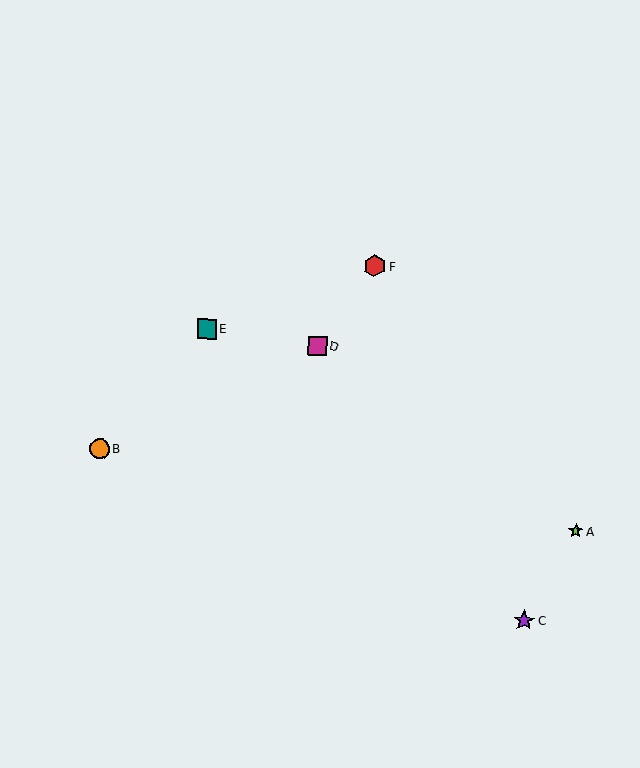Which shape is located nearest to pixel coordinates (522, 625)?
The purple star (labeled C) at (524, 621) is nearest to that location.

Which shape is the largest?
The red hexagon (labeled F) is the largest.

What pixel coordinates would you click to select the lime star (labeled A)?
Click at (576, 531) to select the lime star A.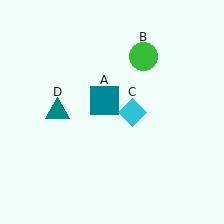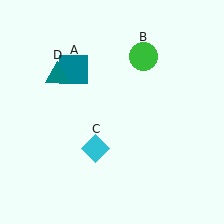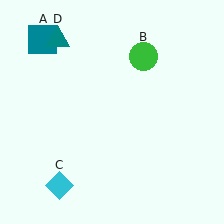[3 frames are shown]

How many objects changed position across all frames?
3 objects changed position: teal square (object A), cyan diamond (object C), teal triangle (object D).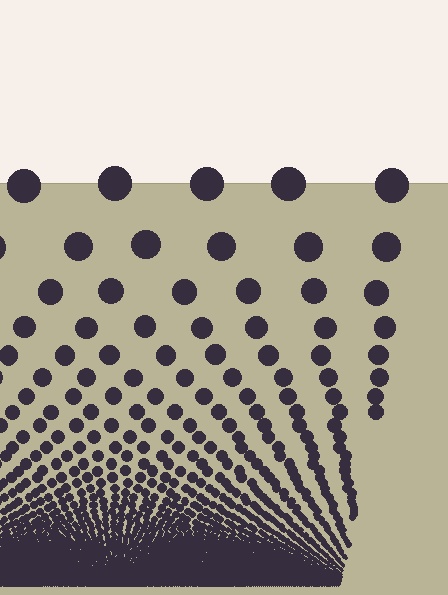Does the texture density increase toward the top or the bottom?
Density increases toward the bottom.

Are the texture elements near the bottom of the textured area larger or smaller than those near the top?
Smaller. The gradient is inverted — elements near the bottom are smaller and denser.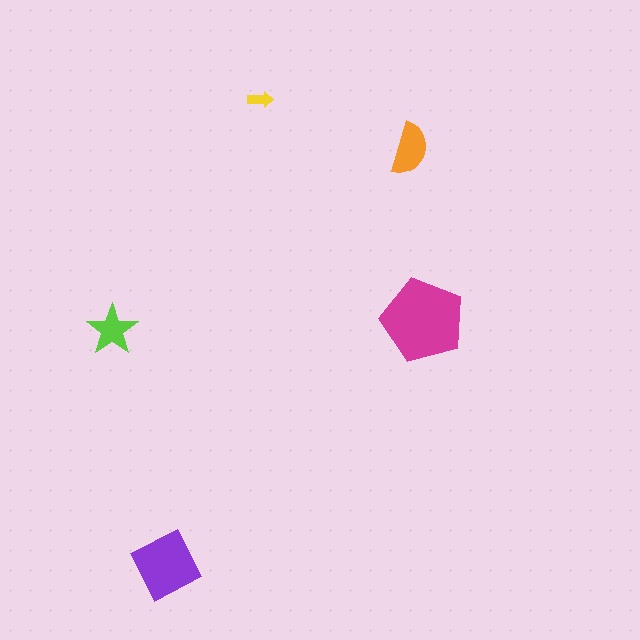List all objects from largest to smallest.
The magenta pentagon, the purple diamond, the orange semicircle, the lime star, the yellow arrow.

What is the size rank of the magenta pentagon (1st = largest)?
1st.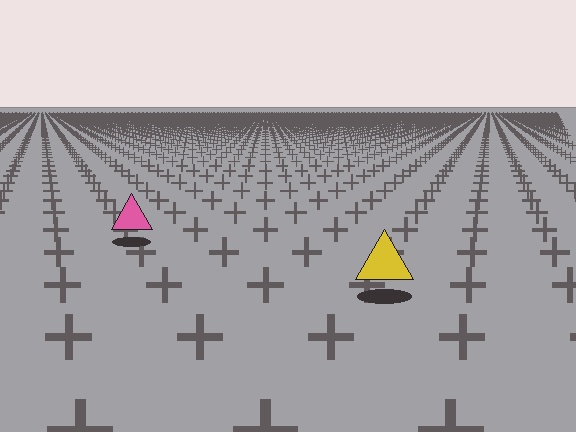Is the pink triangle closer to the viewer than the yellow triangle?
No. The yellow triangle is closer — you can tell from the texture gradient: the ground texture is coarser near it.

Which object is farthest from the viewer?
The pink triangle is farthest from the viewer. It appears smaller and the ground texture around it is denser.